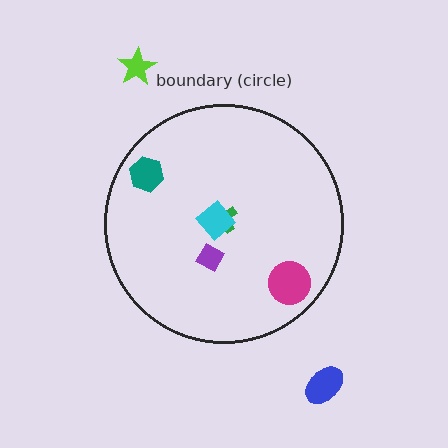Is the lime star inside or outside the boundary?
Outside.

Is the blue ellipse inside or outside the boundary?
Outside.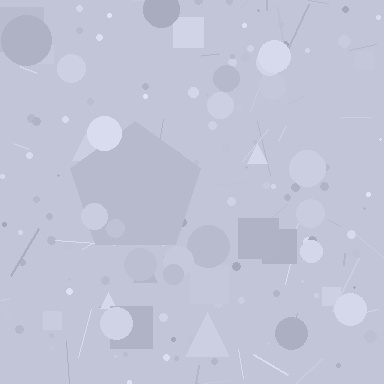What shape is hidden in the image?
A pentagon is hidden in the image.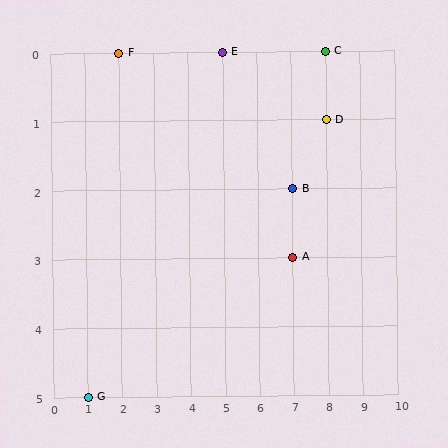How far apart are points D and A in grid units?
Points D and A are 1 column and 2 rows apart (about 2.2 grid units diagonally).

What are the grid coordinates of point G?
Point G is at grid coordinates (1, 5).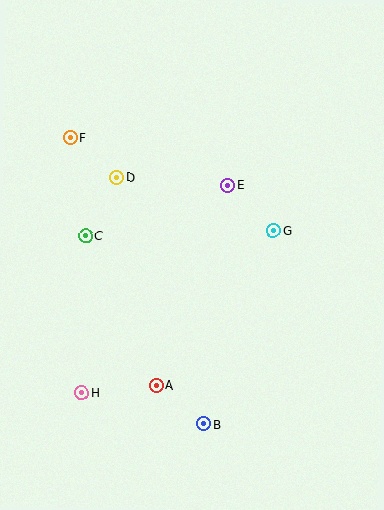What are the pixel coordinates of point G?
Point G is at (273, 231).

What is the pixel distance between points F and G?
The distance between F and G is 223 pixels.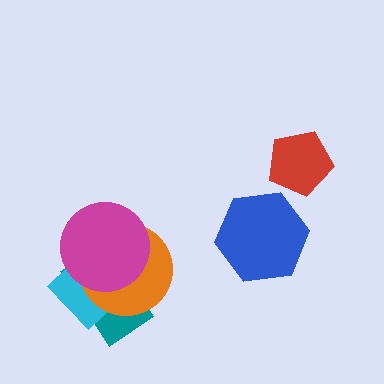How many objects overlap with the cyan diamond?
3 objects overlap with the cyan diamond.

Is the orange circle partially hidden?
Yes, it is partially covered by another shape.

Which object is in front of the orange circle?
The magenta circle is in front of the orange circle.